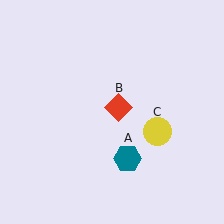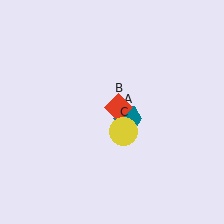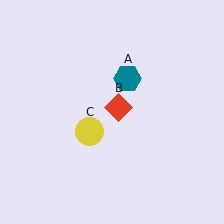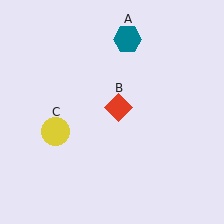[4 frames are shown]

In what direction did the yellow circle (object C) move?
The yellow circle (object C) moved left.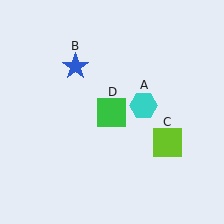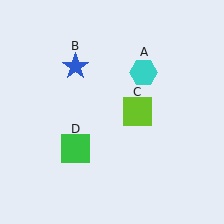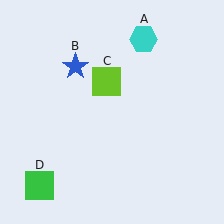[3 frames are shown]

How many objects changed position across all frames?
3 objects changed position: cyan hexagon (object A), lime square (object C), green square (object D).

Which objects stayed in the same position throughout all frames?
Blue star (object B) remained stationary.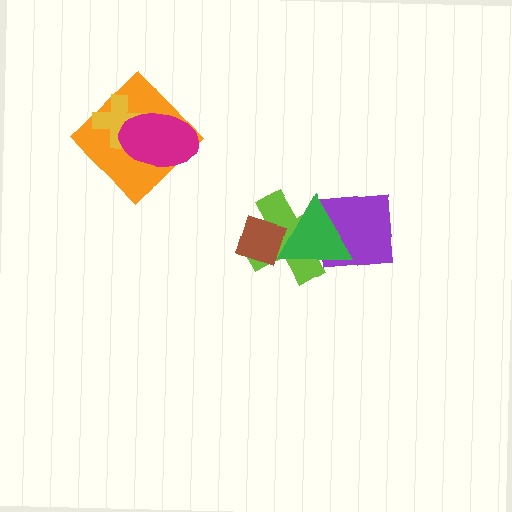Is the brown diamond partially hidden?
Yes, it is partially covered by another shape.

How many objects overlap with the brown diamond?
2 objects overlap with the brown diamond.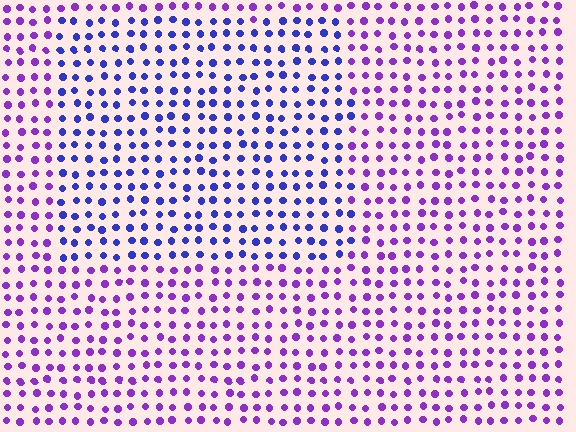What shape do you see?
I see a rectangle.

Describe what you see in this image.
The image is filled with small purple elements in a uniform arrangement. A rectangle-shaped region is visible where the elements are tinted to a slightly different hue, forming a subtle color boundary.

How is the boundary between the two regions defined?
The boundary is defined purely by a slight shift in hue (about 41 degrees). Spacing, size, and orientation are identical on both sides.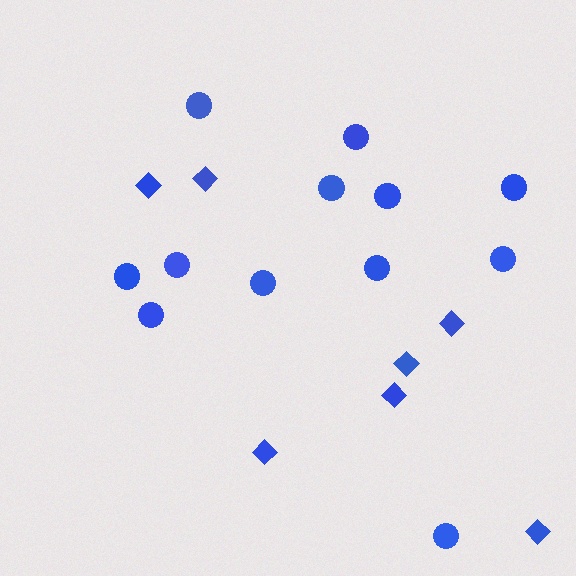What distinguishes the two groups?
There are 2 groups: one group of diamonds (7) and one group of circles (12).